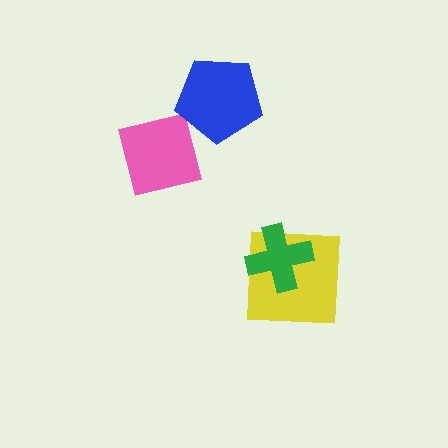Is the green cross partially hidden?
No, no other shape covers it.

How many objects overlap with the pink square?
0 objects overlap with the pink square.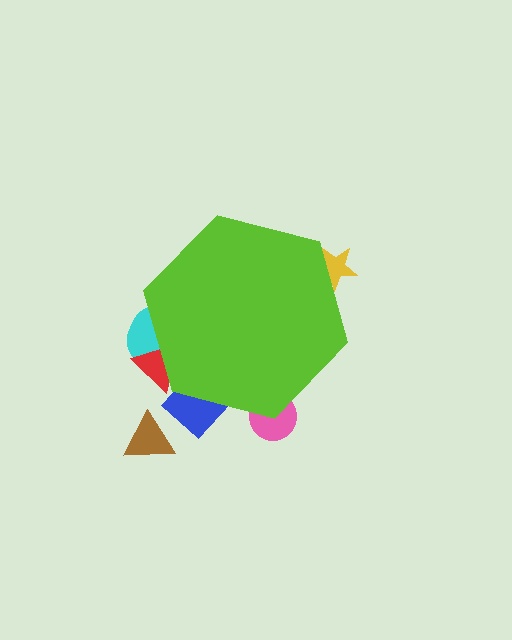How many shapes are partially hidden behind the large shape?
5 shapes are partially hidden.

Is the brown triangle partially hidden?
No, the brown triangle is fully visible.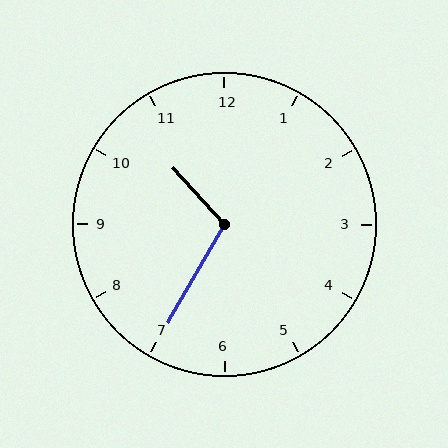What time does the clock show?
10:35.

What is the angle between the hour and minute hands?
Approximately 108 degrees.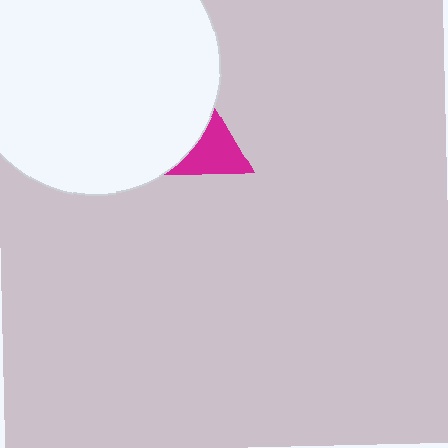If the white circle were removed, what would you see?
You would see the complete magenta triangle.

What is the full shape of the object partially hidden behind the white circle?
The partially hidden object is a magenta triangle.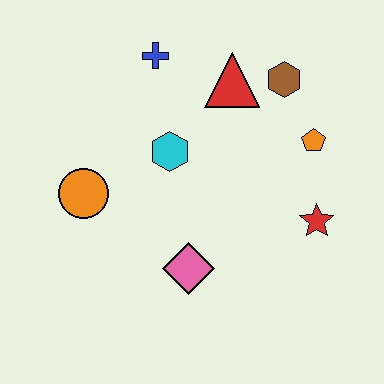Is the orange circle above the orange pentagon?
No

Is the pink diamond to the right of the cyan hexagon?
Yes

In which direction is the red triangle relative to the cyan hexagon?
The red triangle is above the cyan hexagon.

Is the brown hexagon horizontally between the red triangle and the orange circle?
No